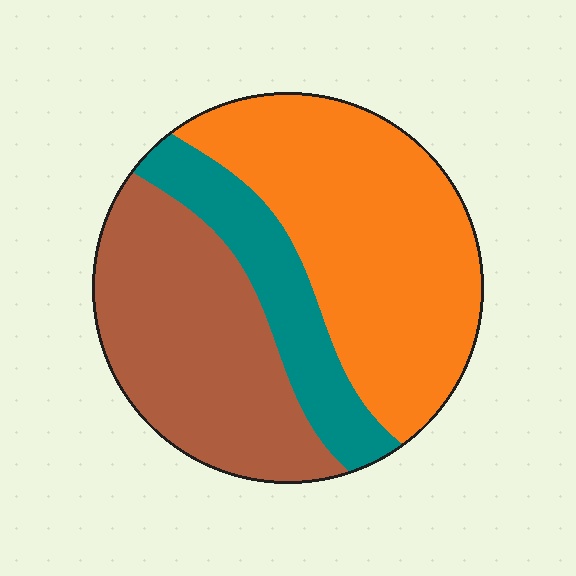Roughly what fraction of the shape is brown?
Brown covers 36% of the shape.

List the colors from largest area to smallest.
From largest to smallest: orange, brown, teal.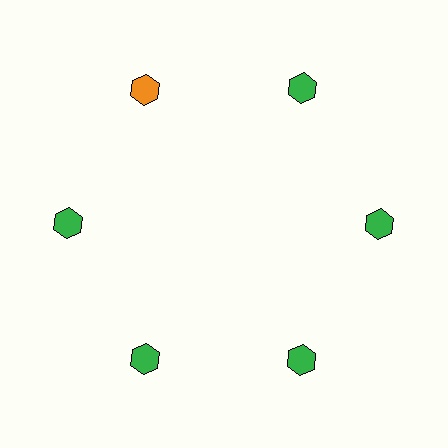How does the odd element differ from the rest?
It has a different color: orange instead of green.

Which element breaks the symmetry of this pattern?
The orange hexagon at roughly the 11 o'clock position breaks the symmetry. All other shapes are green hexagons.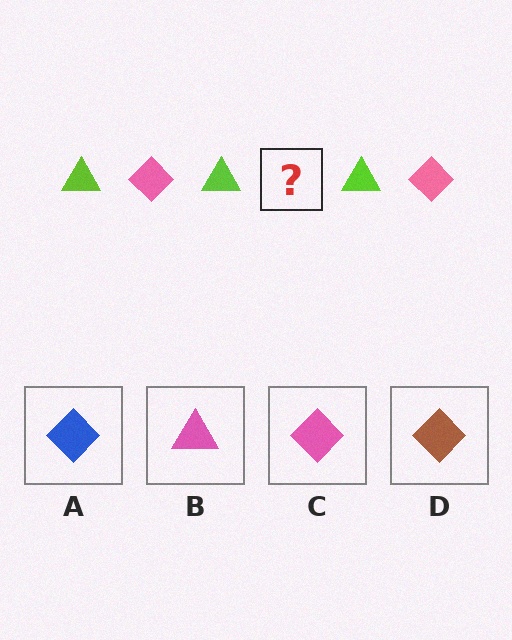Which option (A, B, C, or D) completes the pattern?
C.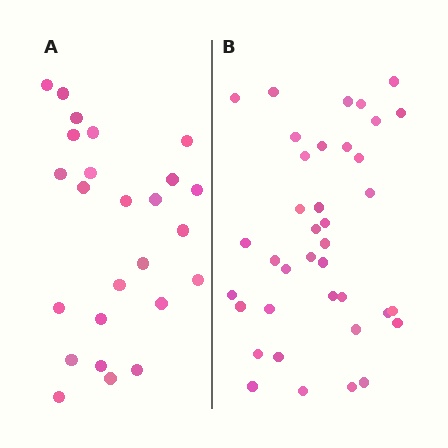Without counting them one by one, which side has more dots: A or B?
Region B (the right region) has more dots.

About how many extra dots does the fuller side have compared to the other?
Region B has approximately 15 more dots than region A.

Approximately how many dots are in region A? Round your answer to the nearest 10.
About 20 dots. (The exact count is 25, which rounds to 20.)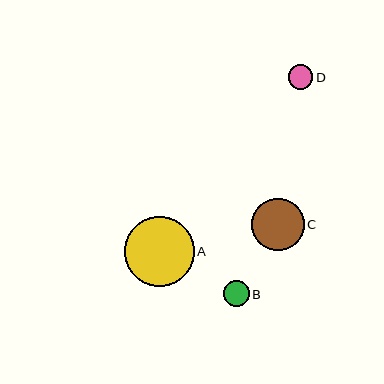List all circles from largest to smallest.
From largest to smallest: A, C, B, D.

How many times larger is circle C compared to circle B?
Circle C is approximately 2.0 times the size of circle B.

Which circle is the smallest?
Circle D is the smallest with a size of approximately 24 pixels.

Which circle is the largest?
Circle A is the largest with a size of approximately 70 pixels.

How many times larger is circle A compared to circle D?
Circle A is approximately 2.8 times the size of circle D.